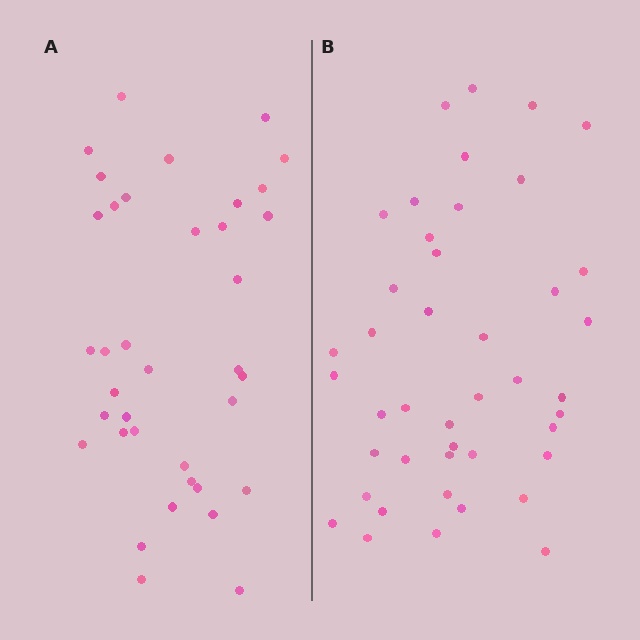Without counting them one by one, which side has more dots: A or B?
Region B (the right region) has more dots.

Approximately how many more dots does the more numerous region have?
Region B has about 6 more dots than region A.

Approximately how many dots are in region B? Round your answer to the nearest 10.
About 40 dots. (The exact count is 43, which rounds to 40.)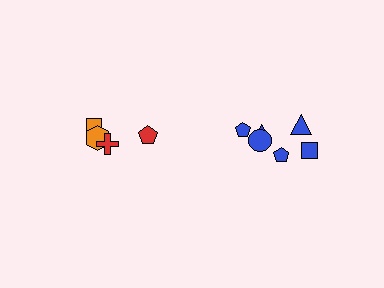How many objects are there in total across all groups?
There are 10 objects.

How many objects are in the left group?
There are 4 objects.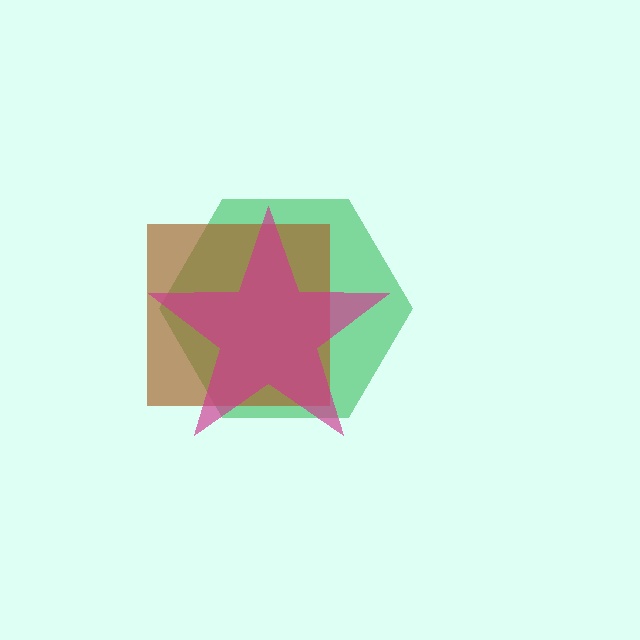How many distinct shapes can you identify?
There are 3 distinct shapes: a green hexagon, a brown square, a magenta star.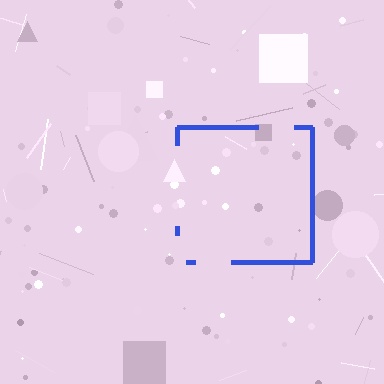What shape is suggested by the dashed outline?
The dashed outline suggests a square.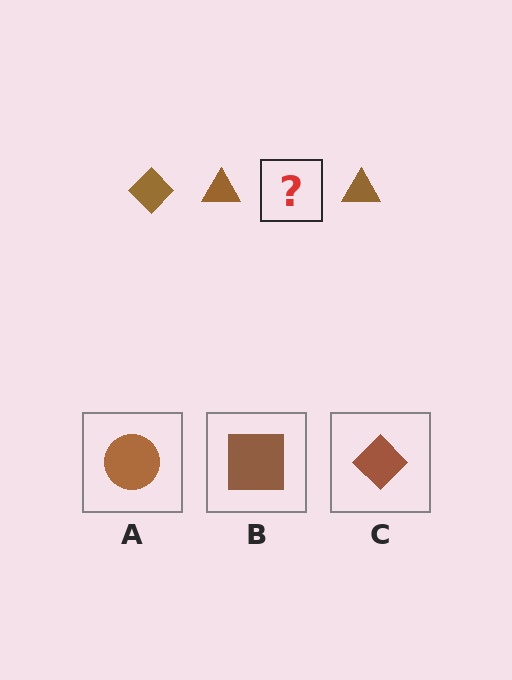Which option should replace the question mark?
Option C.